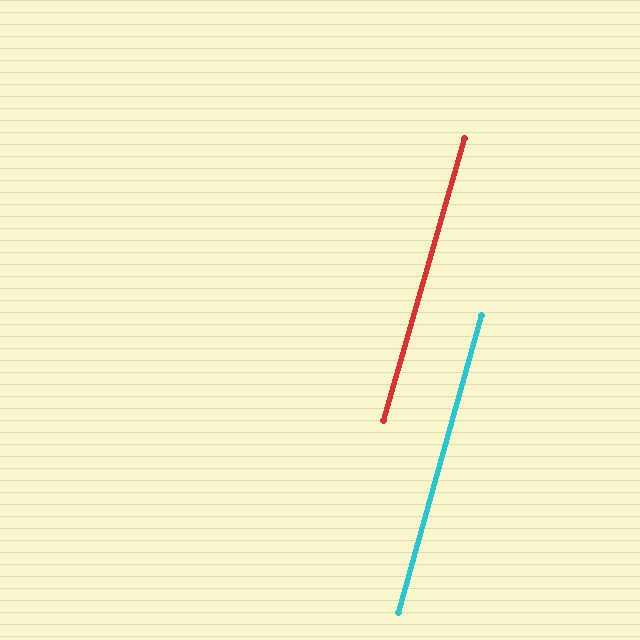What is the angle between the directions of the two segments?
Approximately 1 degree.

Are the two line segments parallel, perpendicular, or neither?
Parallel — their directions differ by only 0.6°.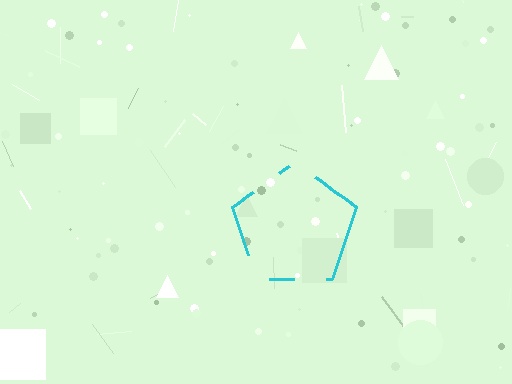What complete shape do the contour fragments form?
The contour fragments form a pentagon.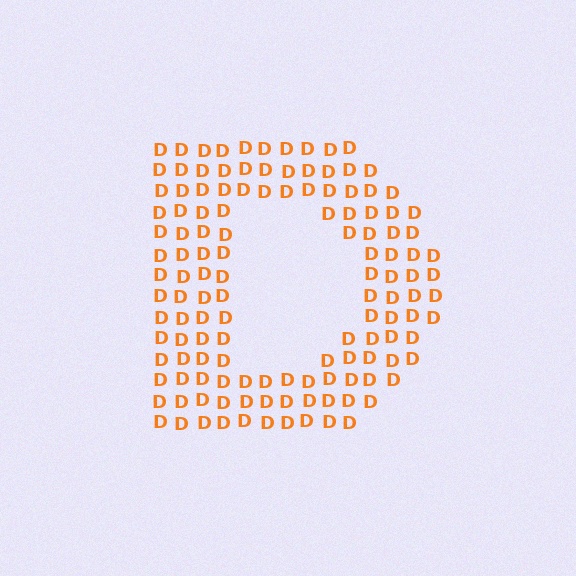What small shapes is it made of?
It is made of small letter D's.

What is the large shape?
The large shape is the letter D.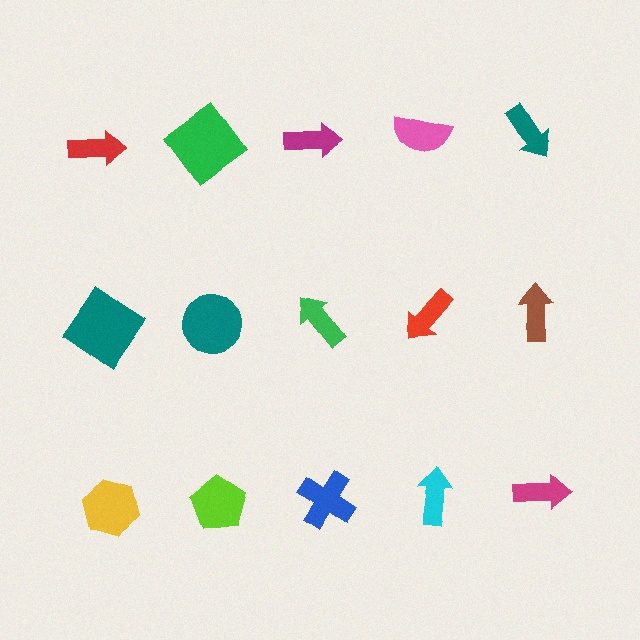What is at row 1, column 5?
A teal arrow.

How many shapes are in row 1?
5 shapes.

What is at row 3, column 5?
A magenta arrow.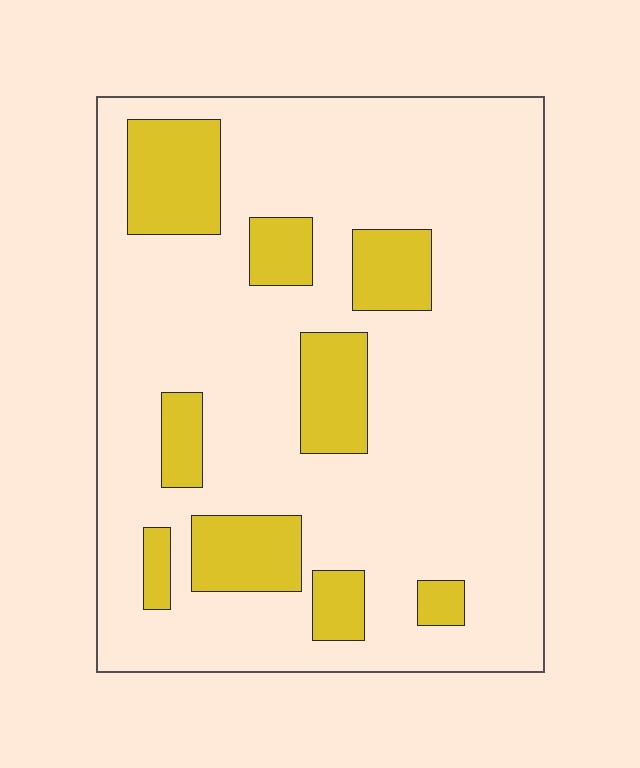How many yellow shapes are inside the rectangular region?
9.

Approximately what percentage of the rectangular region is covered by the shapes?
Approximately 20%.